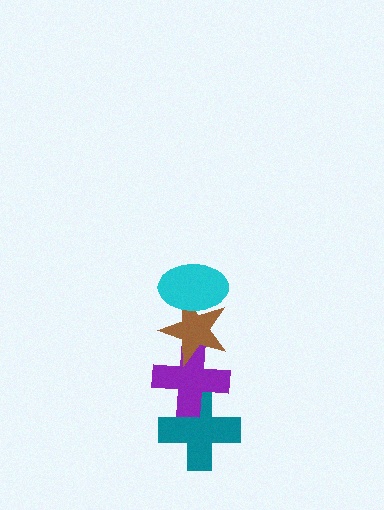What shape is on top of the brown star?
The cyan ellipse is on top of the brown star.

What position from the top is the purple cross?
The purple cross is 3rd from the top.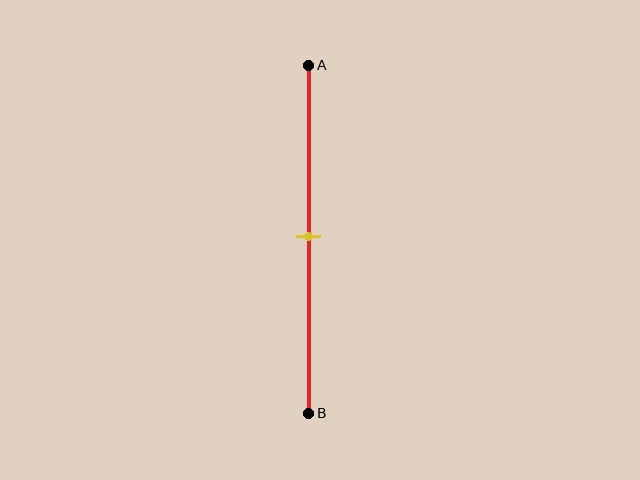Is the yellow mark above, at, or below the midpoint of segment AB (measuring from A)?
The yellow mark is approximately at the midpoint of segment AB.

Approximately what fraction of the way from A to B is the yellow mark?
The yellow mark is approximately 50% of the way from A to B.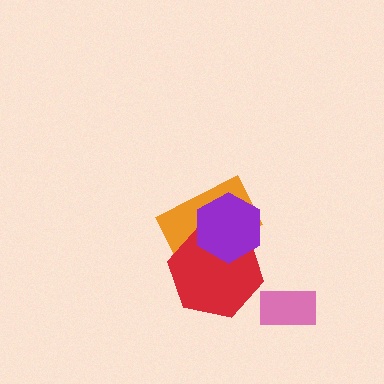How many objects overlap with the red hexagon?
2 objects overlap with the red hexagon.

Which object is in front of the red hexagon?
The purple hexagon is in front of the red hexagon.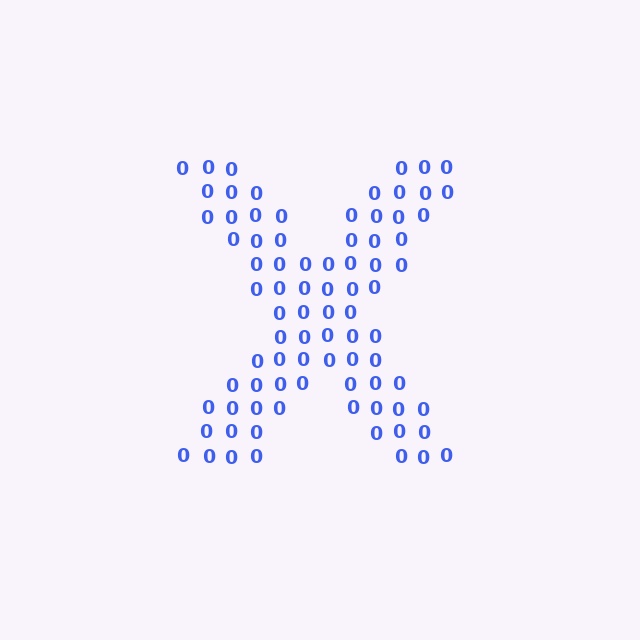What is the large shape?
The large shape is the letter X.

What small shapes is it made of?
It is made of small digit 0's.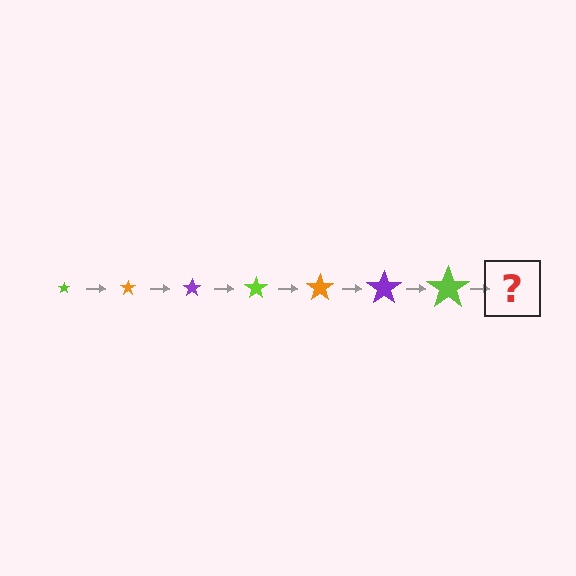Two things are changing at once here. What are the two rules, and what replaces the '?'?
The two rules are that the star grows larger each step and the color cycles through lime, orange, and purple. The '?' should be an orange star, larger than the previous one.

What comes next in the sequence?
The next element should be an orange star, larger than the previous one.